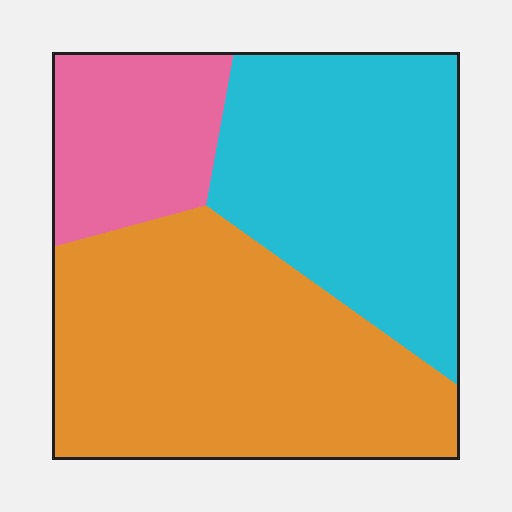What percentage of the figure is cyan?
Cyan takes up about three eighths (3/8) of the figure.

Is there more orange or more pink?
Orange.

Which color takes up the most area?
Orange, at roughly 45%.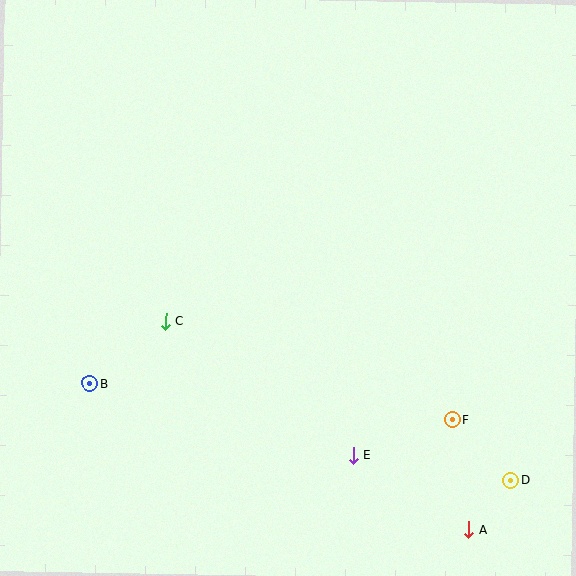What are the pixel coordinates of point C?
Point C is at (166, 321).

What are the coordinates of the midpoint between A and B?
The midpoint between A and B is at (279, 457).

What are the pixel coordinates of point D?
Point D is at (510, 480).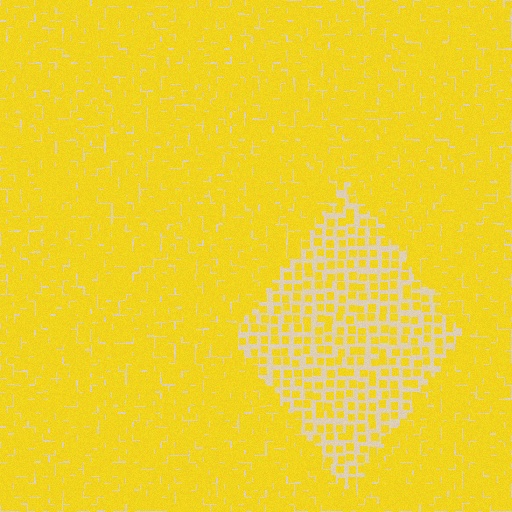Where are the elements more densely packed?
The elements are more densely packed outside the diamond boundary.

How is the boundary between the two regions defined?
The boundary is defined by a change in element density (approximately 2.4x ratio). All elements are the same color, size, and shape.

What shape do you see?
I see a diamond.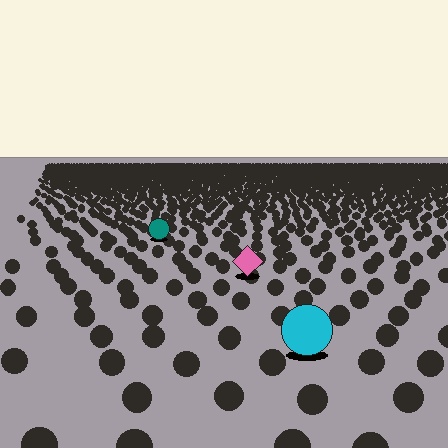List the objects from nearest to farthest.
From nearest to farthest: the cyan circle, the pink diamond, the teal circle.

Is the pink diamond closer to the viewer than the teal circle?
Yes. The pink diamond is closer — you can tell from the texture gradient: the ground texture is coarser near it.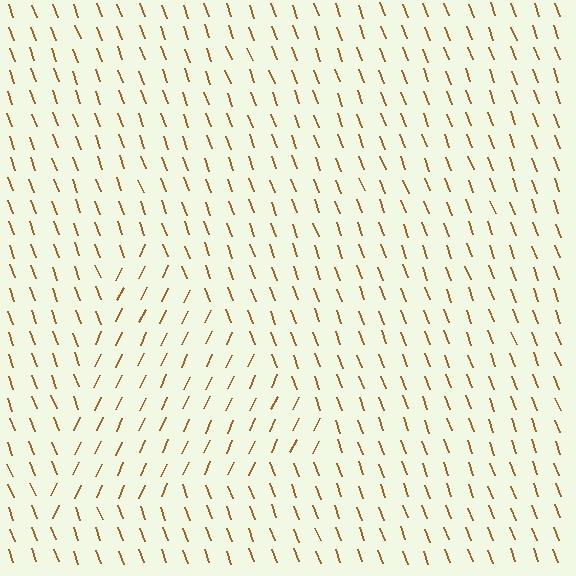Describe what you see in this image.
The image is filled with small brown line segments. A triangle region in the image has lines oriented differently from the surrounding lines, creating a visible texture boundary.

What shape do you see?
I see a triangle.